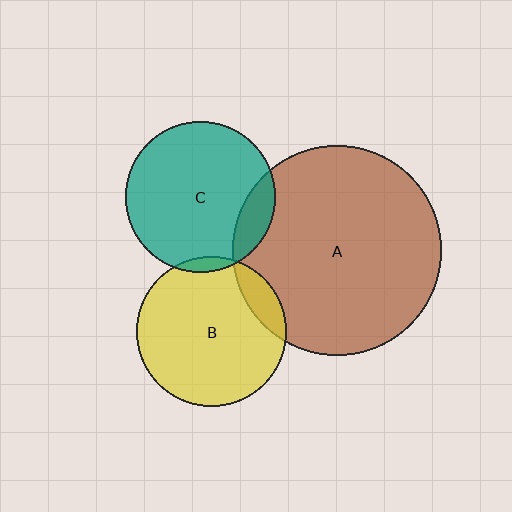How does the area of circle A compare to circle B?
Approximately 1.9 times.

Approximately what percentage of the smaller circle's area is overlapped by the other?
Approximately 15%.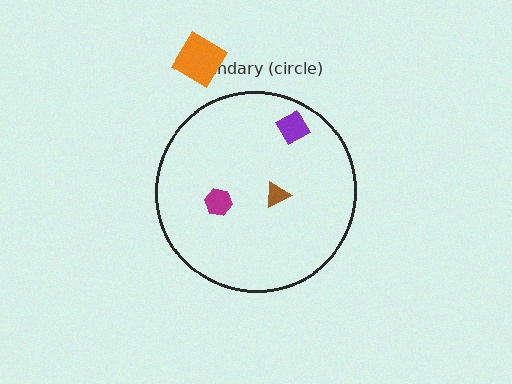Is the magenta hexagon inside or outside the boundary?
Inside.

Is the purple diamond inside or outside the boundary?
Inside.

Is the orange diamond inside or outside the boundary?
Outside.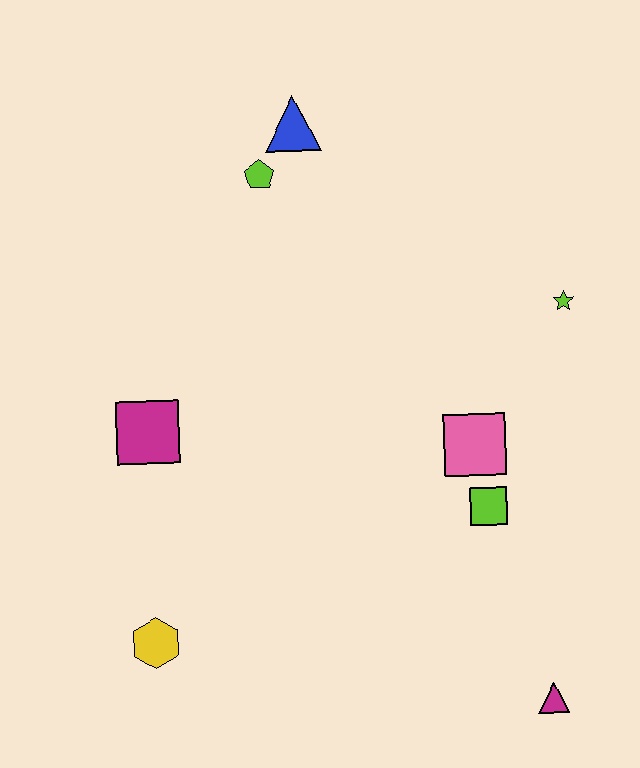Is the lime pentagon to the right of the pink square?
No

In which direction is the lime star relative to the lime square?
The lime star is above the lime square.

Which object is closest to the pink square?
The lime square is closest to the pink square.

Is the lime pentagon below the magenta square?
No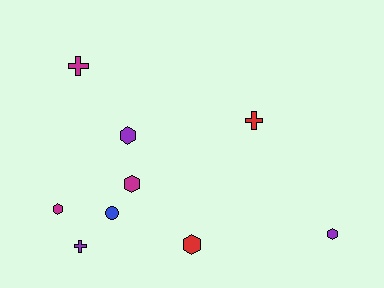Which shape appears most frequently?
Hexagon, with 5 objects.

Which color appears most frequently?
Purple, with 3 objects.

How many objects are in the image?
There are 9 objects.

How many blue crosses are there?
There are no blue crosses.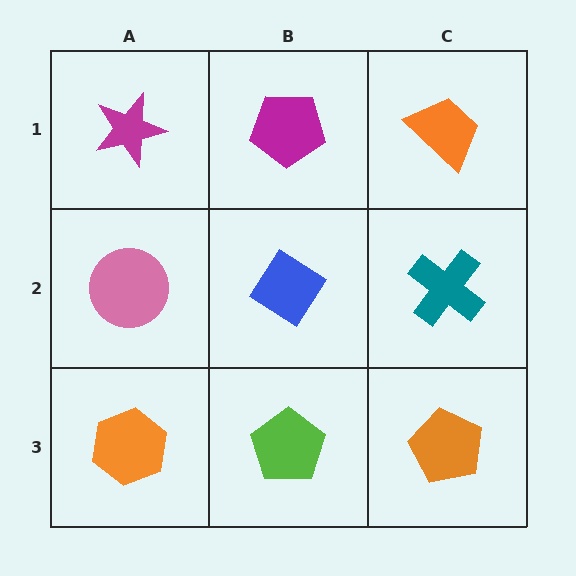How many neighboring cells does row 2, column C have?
3.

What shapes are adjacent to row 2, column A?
A magenta star (row 1, column A), an orange hexagon (row 3, column A), a blue diamond (row 2, column B).